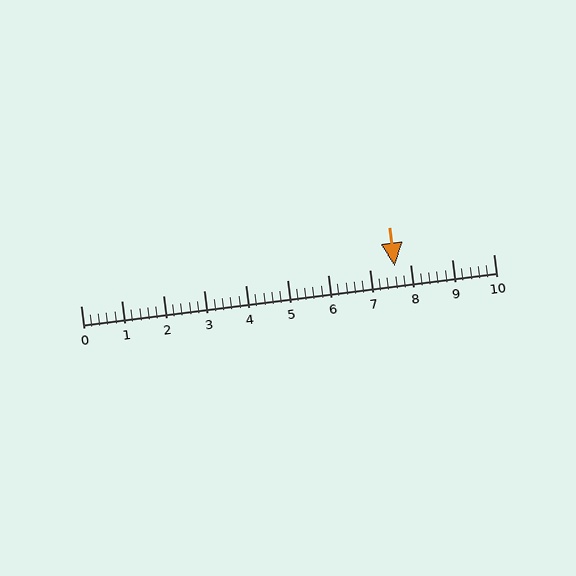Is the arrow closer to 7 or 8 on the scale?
The arrow is closer to 8.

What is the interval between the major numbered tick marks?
The major tick marks are spaced 1 units apart.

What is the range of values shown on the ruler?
The ruler shows values from 0 to 10.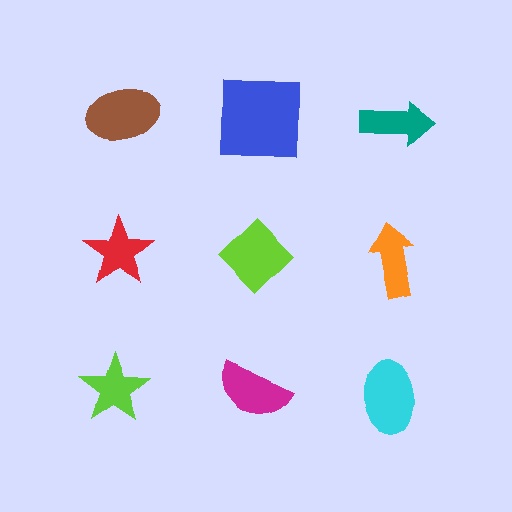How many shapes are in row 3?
3 shapes.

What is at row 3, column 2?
A magenta semicircle.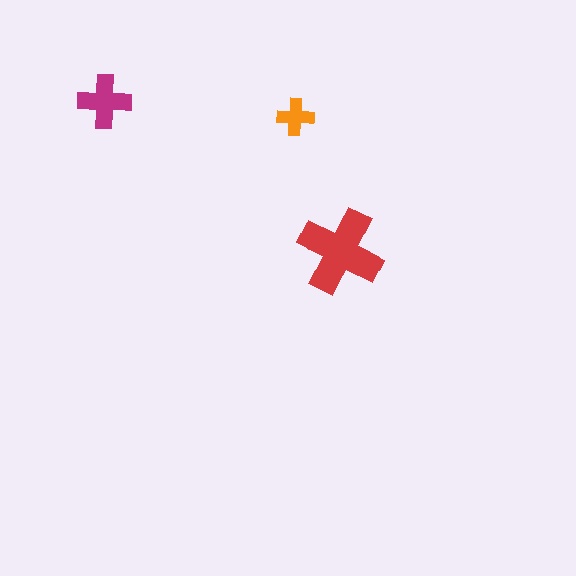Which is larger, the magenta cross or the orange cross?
The magenta one.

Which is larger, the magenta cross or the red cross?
The red one.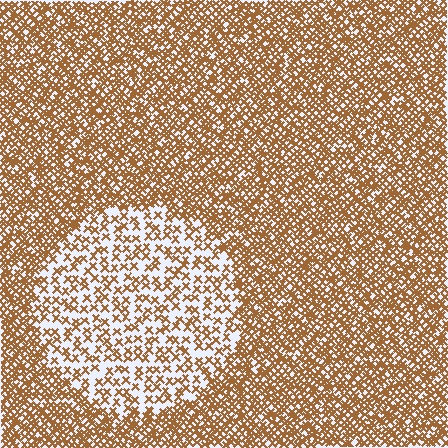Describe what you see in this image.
The image contains small brown elements arranged at two different densities. A circle-shaped region is visible where the elements are less densely packed than the surrounding area.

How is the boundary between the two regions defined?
The boundary is defined by a change in element density (approximately 2.3x ratio). All elements are the same color, size, and shape.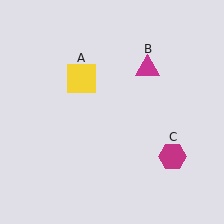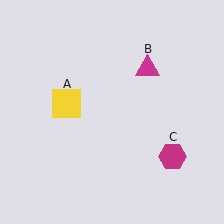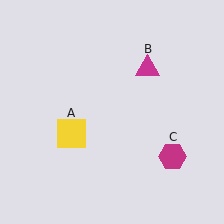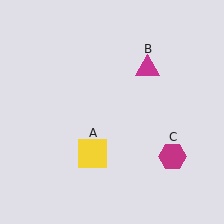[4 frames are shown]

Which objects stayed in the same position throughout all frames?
Magenta triangle (object B) and magenta hexagon (object C) remained stationary.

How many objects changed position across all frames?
1 object changed position: yellow square (object A).